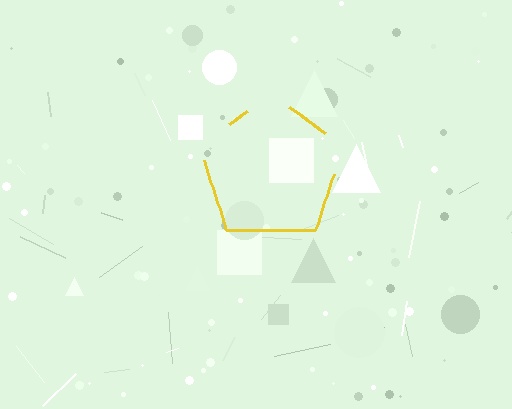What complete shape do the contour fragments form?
The contour fragments form a pentagon.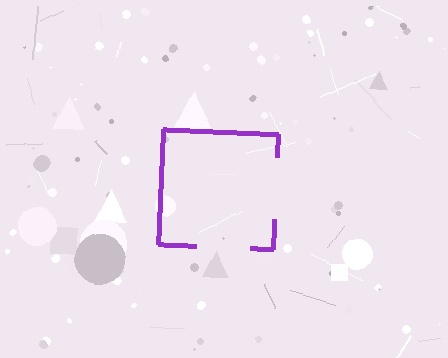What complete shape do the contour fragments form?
The contour fragments form a square.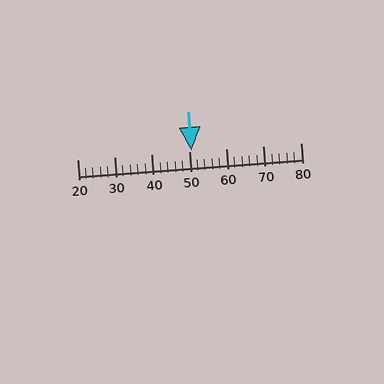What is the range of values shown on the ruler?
The ruler shows values from 20 to 80.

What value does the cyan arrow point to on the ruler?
The cyan arrow points to approximately 51.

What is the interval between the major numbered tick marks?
The major tick marks are spaced 10 units apart.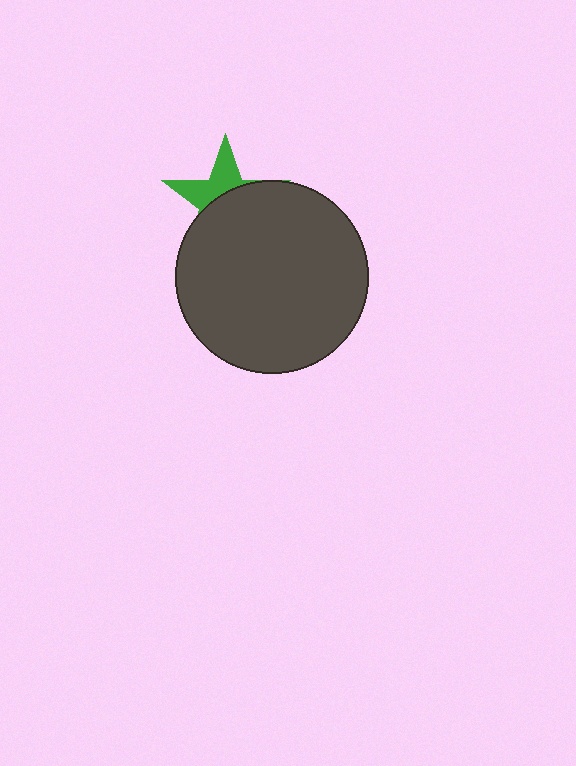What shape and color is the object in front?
The object in front is a dark gray circle.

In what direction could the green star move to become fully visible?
The green star could move up. That would shift it out from behind the dark gray circle entirely.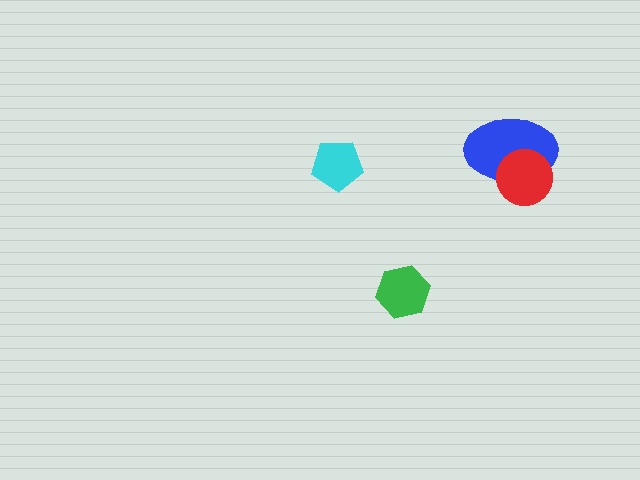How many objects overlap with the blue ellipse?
1 object overlaps with the blue ellipse.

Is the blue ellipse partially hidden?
Yes, it is partially covered by another shape.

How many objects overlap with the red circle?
1 object overlaps with the red circle.